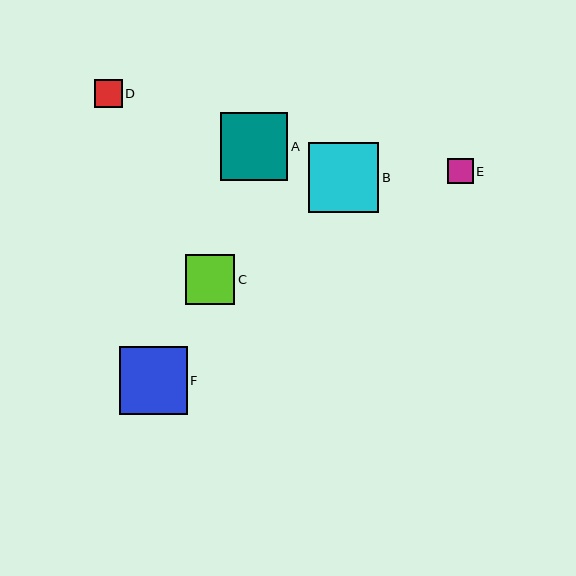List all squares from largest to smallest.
From largest to smallest: B, A, F, C, D, E.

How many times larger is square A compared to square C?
Square A is approximately 1.4 times the size of square C.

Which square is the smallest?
Square E is the smallest with a size of approximately 25 pixels.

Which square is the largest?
Square B is the largest with a size of approximately 70 pixels.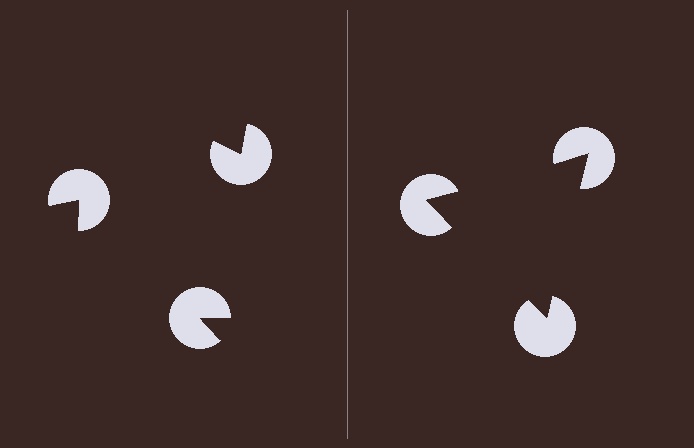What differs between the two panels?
The pac-man discs are positioned identically on both sides; only the wedge orientations differ. On the right they align to a triangle; on the left they are misaligned.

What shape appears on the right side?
An illusory triangle.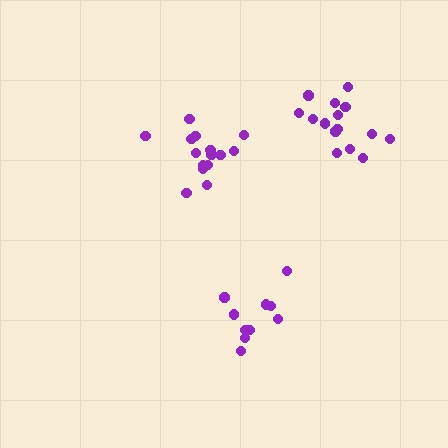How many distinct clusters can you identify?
There are 3 distinct clusters.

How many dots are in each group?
Group 1: 15 dots, Group 2: 10 dots, Group 3: 15 dots (40 total).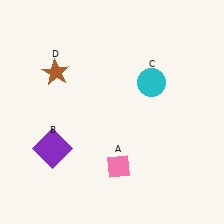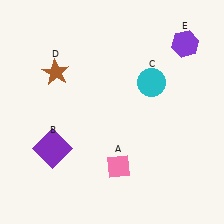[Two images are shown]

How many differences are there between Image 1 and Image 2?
There is 1 difference between the two images.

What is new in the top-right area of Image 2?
A purple hexagon (E) was added in the top-right area of Image 2.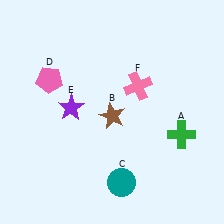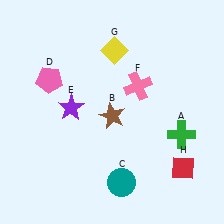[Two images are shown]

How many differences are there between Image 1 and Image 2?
There are 2 differences between the two images.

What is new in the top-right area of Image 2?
A yellow diamond (G) was added in the top-right area of Image 2.